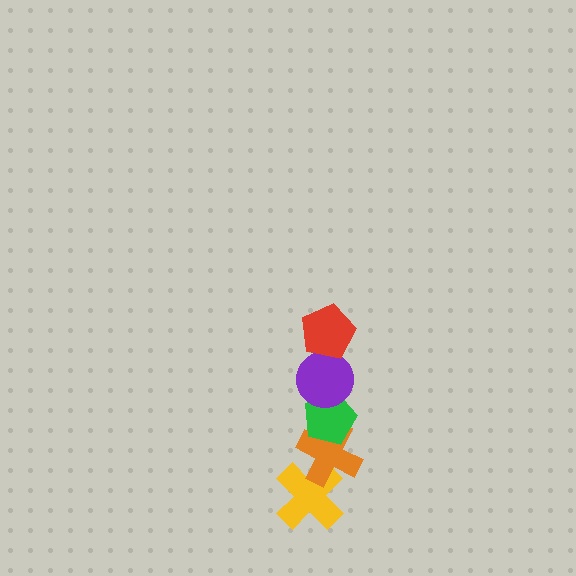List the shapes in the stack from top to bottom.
From top to bottom: the red pentagon, the purple circle, the green pentagon, the orange cross, the yellow cross.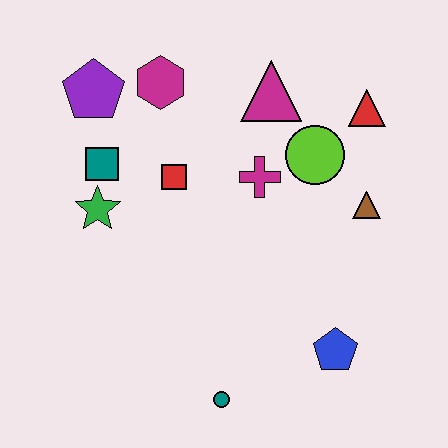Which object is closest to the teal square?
The green star is closest to the teal square.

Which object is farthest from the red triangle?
The teal circle is farthest from the red triangle.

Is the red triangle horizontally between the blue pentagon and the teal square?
No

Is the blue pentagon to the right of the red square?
Yes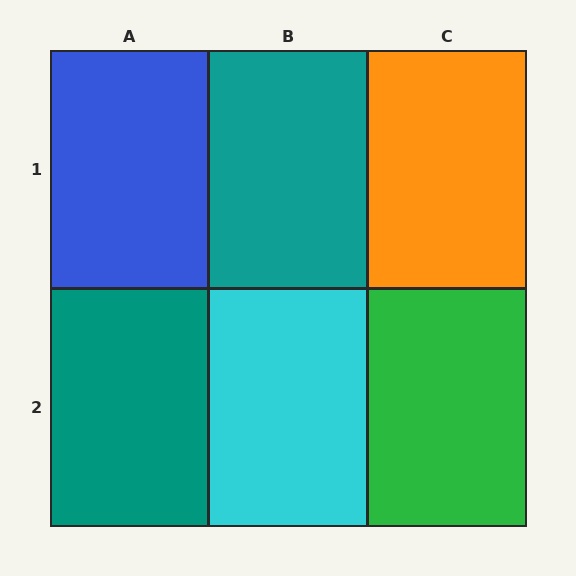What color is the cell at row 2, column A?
Teal.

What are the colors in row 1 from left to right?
Blue, teal, orange.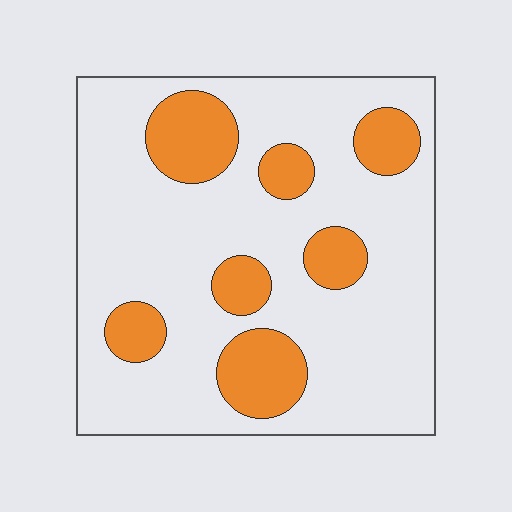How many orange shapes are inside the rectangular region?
7.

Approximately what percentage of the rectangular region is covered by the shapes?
Approximately 20%.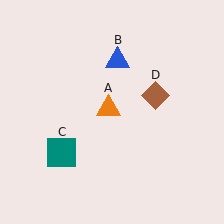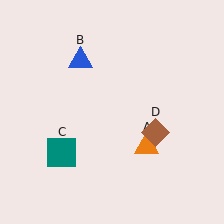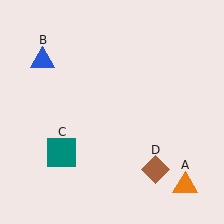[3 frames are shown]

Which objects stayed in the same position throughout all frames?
Teal square (object C) remained stationary.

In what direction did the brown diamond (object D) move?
The brown diamond (object D) moved down.